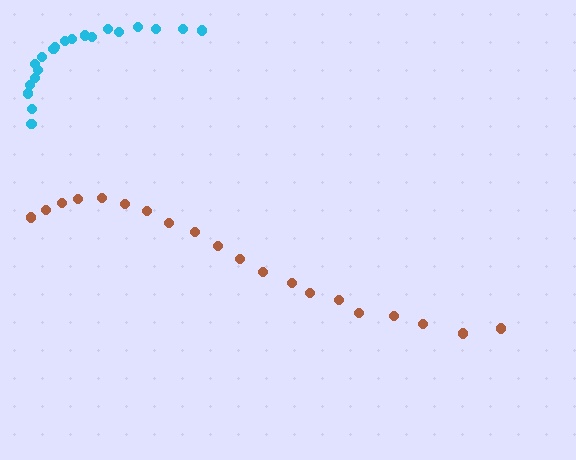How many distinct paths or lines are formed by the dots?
There are 2 distinct paths.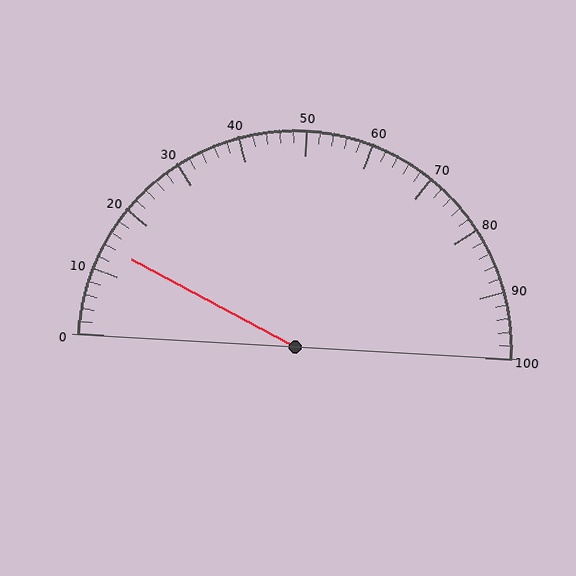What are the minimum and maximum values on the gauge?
The gauge ranges from 0 to 100.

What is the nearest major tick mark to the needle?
The nearest major tick mark is 10.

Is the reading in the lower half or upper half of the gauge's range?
The reading is in the lower half of the range (0 to 100).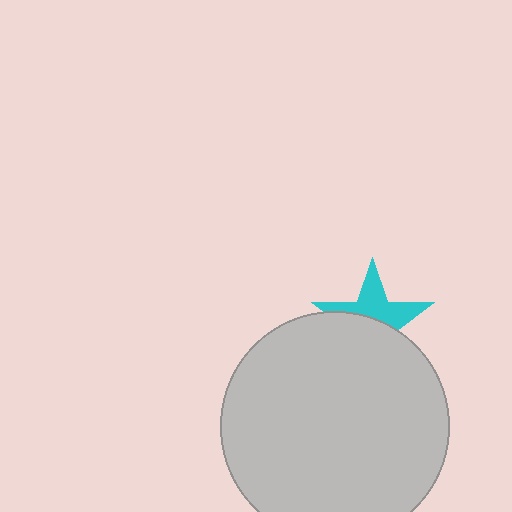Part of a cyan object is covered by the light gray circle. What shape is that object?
It is a star.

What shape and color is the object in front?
The object in front is a light gray circle.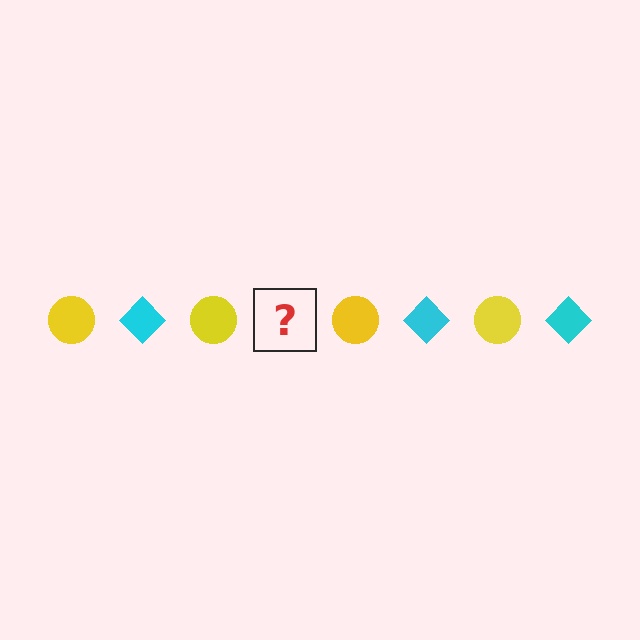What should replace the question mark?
The question mark should be replaced with a cyan diamond.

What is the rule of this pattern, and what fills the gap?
The rule is that the pattern alternates between yellow circle and cyan diamond. The gap should be filled with a cyan diamond.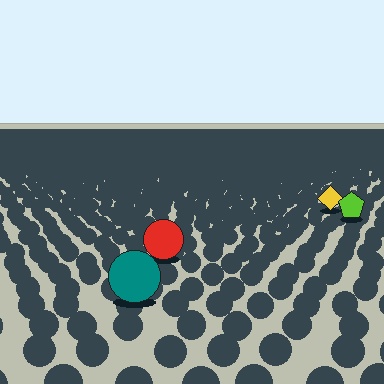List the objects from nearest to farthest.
From nearest to farthest: the teal circle, the red circle, the lime pentagon, the yellow diamond.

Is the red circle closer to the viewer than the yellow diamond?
Yes. The red circle is closer — you can tell from the texture gradient: the ground texture is coarser near it.